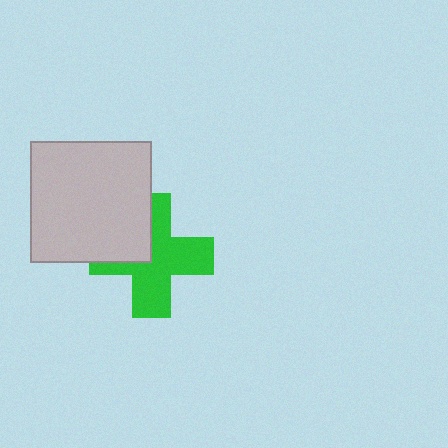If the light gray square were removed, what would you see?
You would see the complete green cross.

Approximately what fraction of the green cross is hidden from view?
Roughly 31% of the green cross is hidden behind the light gray square.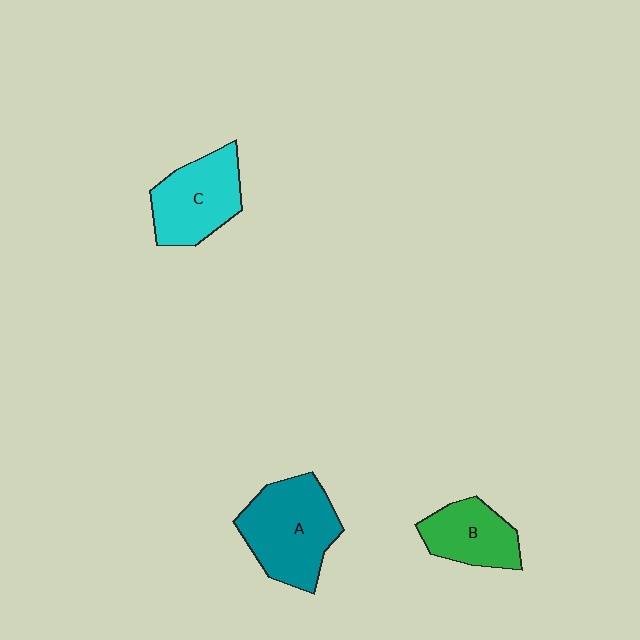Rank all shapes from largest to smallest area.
From largest to smallest: A (teal), C (cyan), B (green).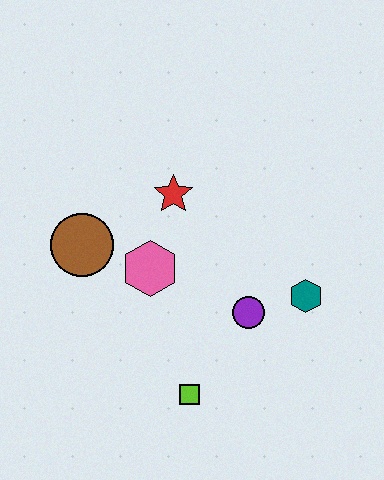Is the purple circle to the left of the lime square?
No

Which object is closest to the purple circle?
The teal hexagon is closest to the purple circle.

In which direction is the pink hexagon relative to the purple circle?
The pink hexagon is to the left of the purple circle.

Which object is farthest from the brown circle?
The teal hexagon is farthest from the brown circle.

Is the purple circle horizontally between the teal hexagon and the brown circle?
Yes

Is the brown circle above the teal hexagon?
Yes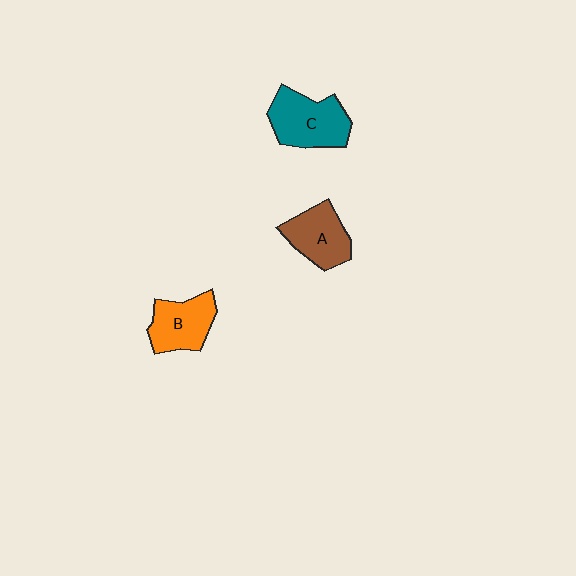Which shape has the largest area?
Shape C (teal).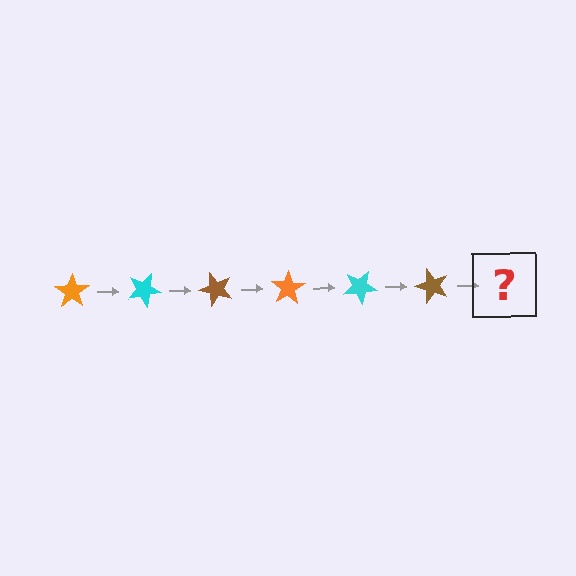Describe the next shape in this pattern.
It should be an orange star, rotated 150 degrees from the start.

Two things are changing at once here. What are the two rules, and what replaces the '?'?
The two rules are that it rotates 25 degrees each step and the color cycles through orange, cyan, and brown. The '?' should be an orange star, rotated 150 degrees from the start.